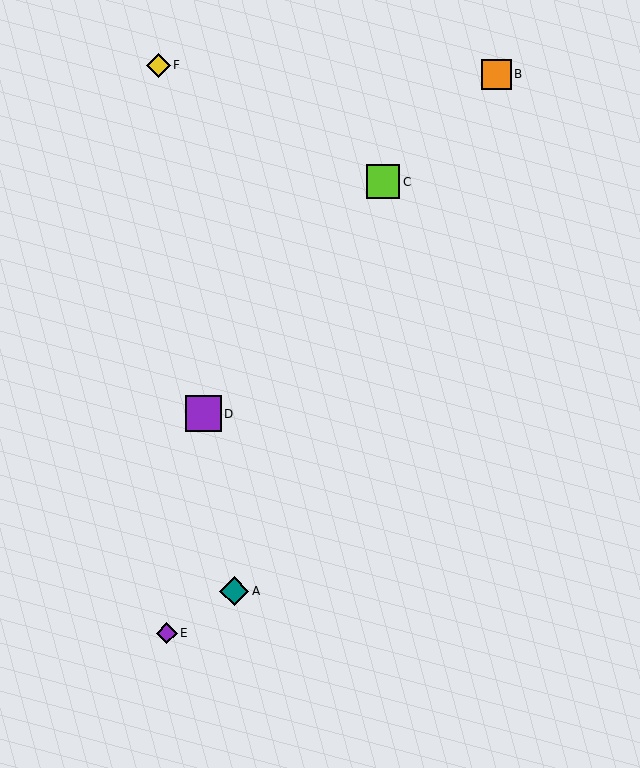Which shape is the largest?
The purple square (labeled D) is the largest.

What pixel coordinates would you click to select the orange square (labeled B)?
Click at (496, 74) to select the orange square B.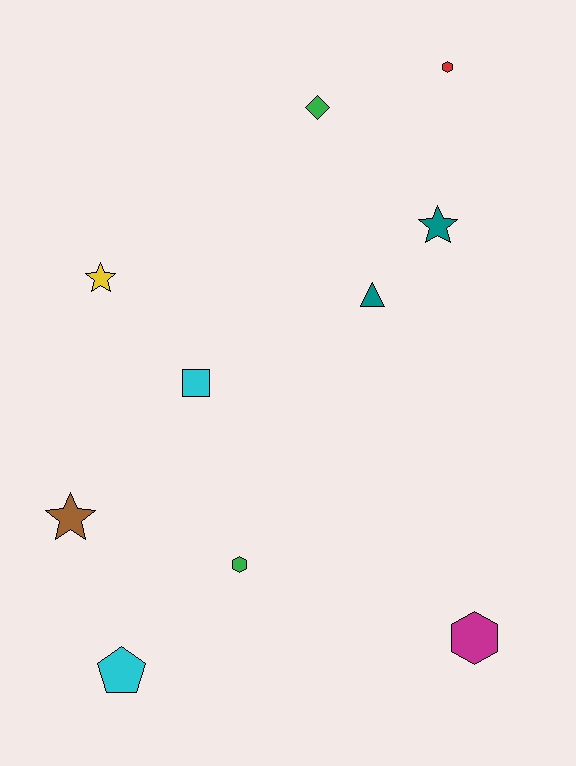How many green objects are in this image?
There are 2 green objects.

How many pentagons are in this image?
There is 1 pentagon.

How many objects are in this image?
There are 10 objects.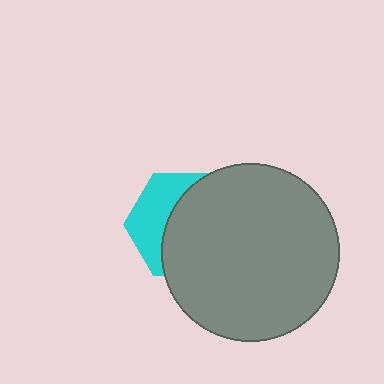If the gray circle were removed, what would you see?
You would see the complete cyan hexagon.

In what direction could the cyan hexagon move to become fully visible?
The cyan hexagon could move left. That would shift it out from behind the gray circle entirely.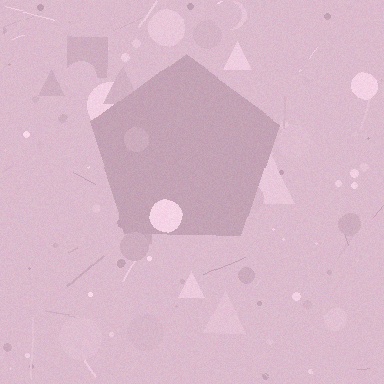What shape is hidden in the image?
A pentagon is hidden in the image.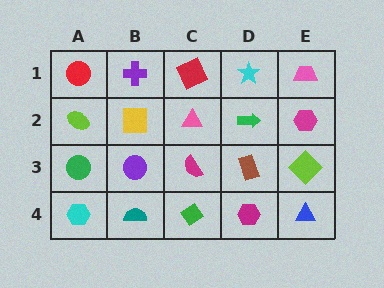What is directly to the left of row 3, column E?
A brown rectangle.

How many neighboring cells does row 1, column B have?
3.